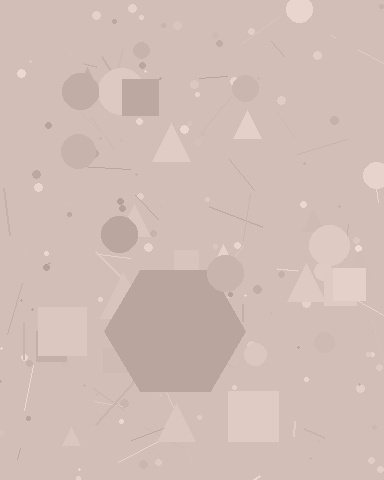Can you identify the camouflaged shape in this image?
The camouflaged shape is a hexagon.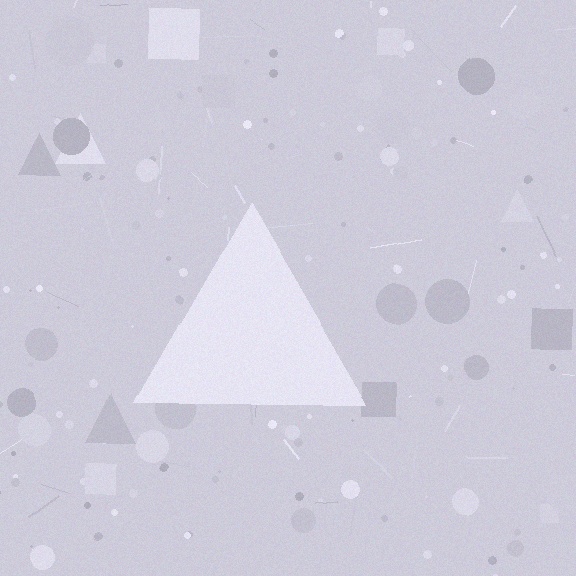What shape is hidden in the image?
A triangle is hidden in the image.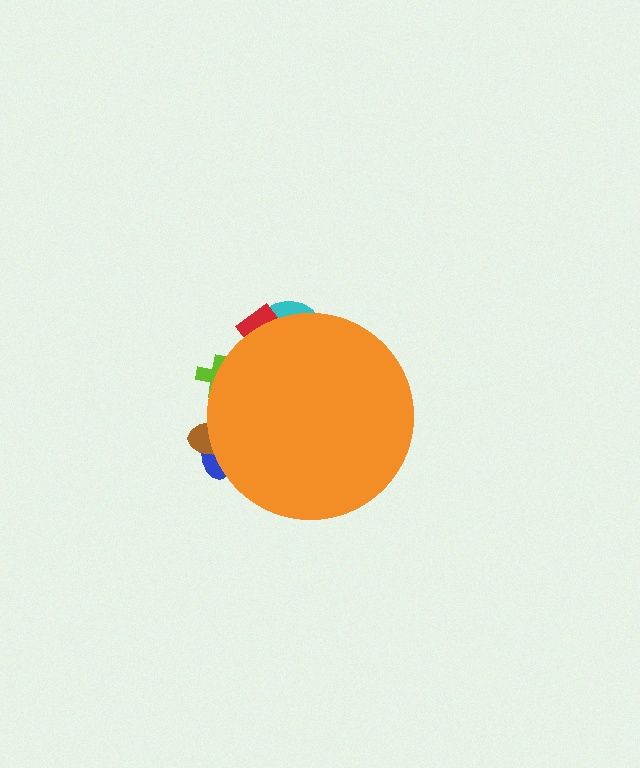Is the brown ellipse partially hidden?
Yes, the brown ellipse is partially hidden behind the orange circle.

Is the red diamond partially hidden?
Yes, the red diamond is partially hidden behind the orange circle.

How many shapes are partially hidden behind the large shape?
5 shapes are partially hidden.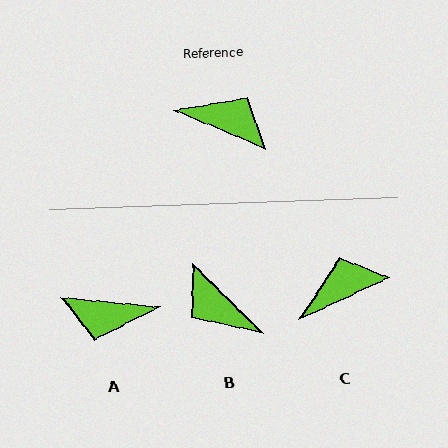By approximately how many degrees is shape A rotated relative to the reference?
Approximately 163 degrees clockwise.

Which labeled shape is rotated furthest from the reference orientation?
A, about 163 degrees away.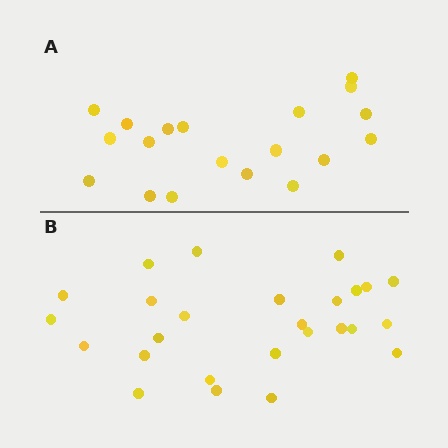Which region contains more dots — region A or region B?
Region B (the bottom region) has more dots.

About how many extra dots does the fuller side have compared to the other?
Region B has roughly 8 or so more dots than region A.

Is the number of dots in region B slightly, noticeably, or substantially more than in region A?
Region B has noticeably more, but not dramatically so. The ratio is roughly 1.4 to 1.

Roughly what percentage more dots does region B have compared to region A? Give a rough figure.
About 35% more.